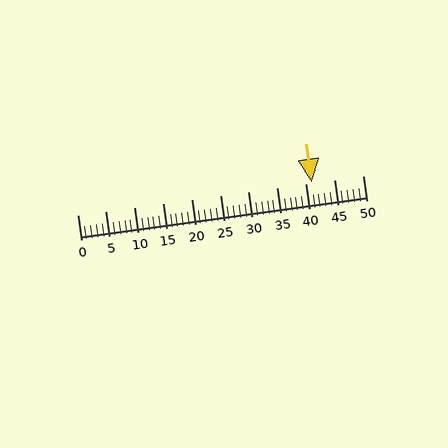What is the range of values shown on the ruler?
The ruler shows values from 0 to 50.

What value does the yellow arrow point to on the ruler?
The yellow arrow points to approximately 41.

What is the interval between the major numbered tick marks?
The major tick marks are spaced 5 units apart.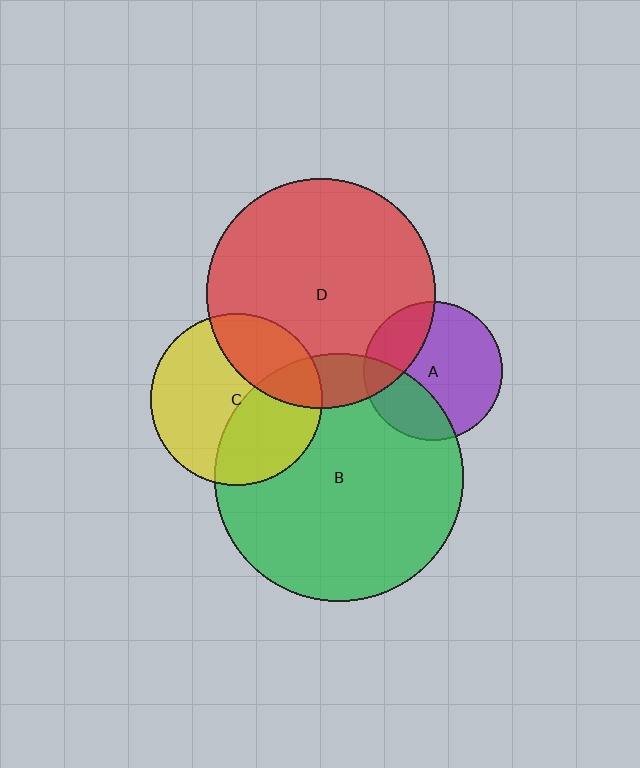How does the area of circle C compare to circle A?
Approximately 1.5 times.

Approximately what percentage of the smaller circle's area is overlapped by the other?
Approximately 25%.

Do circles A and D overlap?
Yes.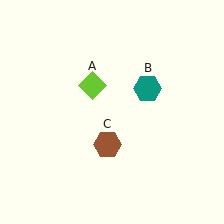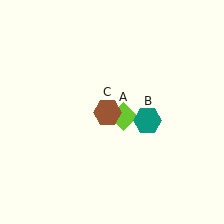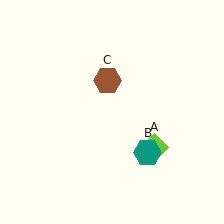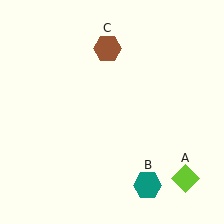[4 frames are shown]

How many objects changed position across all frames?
3 objects changed position: lime diamond (object A), teal hexagon (object B), brown hexagon (object C).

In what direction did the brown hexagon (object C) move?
The brown hexagon (object C) moved up.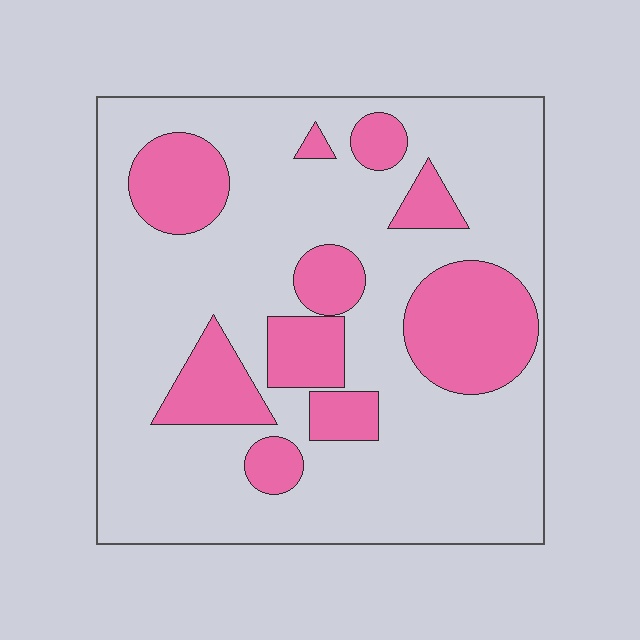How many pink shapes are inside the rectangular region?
10.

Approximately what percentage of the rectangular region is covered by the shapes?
Approximately 25%.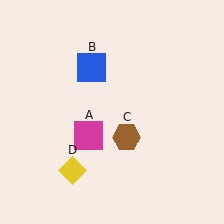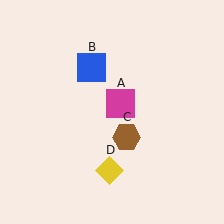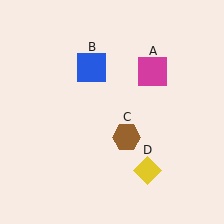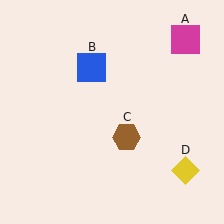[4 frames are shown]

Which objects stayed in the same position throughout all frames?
Blue square (object B) and brown hexagon (object C) remained stationary.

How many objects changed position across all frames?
2 objects changed position: magenta square (object A), yellow diamond (object D).